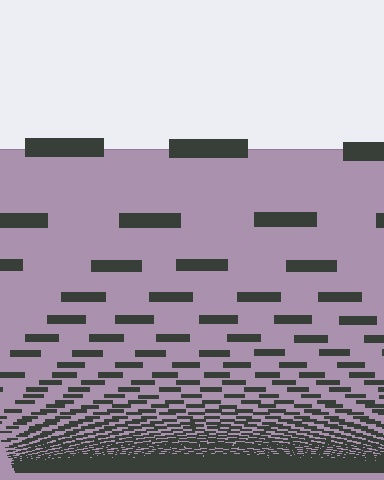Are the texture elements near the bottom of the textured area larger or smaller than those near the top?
Smaller. The gradient is inverted — elements near the bottom are smaller and denser.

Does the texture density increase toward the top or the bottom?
Density increases toward the bottom.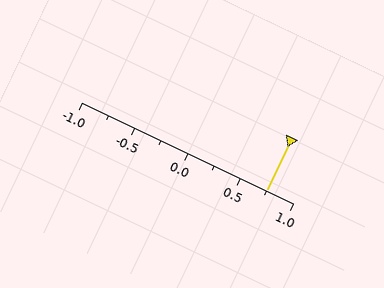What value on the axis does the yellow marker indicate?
The marker indicates approximately 0.75.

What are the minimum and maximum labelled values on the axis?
The axis runs from -1.0 to 1.0.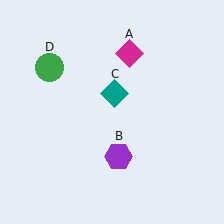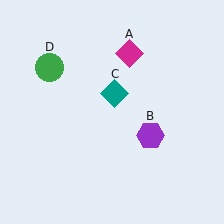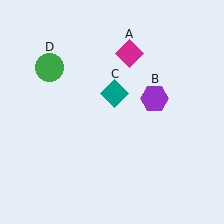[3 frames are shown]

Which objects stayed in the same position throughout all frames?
Magenta diamond (object A) and teal diamond (object C) and green circle (object D) remained stationary.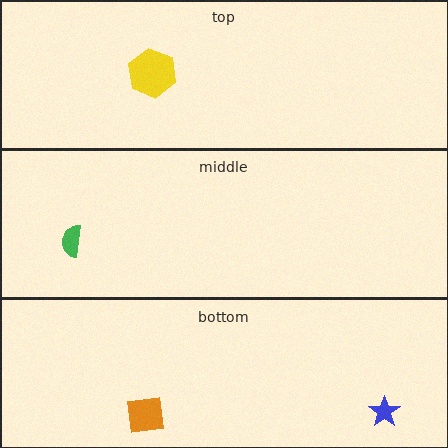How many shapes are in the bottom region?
2.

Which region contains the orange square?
The bottom region.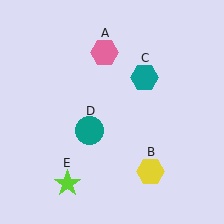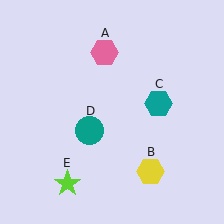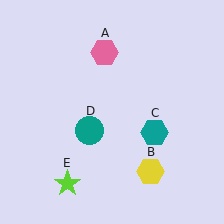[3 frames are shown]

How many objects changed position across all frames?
1 object changed position: teal hexagon (object C).